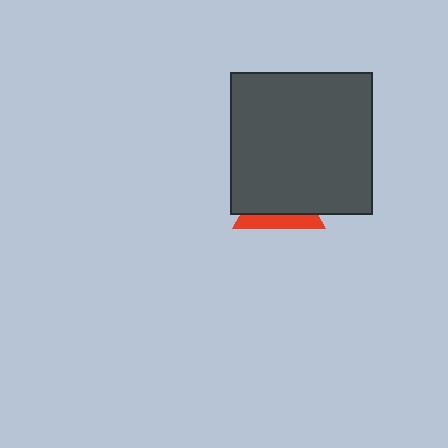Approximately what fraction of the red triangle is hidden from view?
Roughly 69% of the red triangle is hidden behind the dark gray square.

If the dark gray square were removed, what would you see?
You would see the complete red triangle.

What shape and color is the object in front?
The object in front is a dark gray square.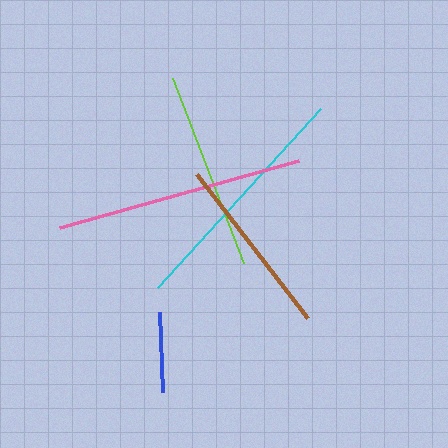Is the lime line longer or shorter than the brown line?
The lime line is longer than the brown line.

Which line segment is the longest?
The pink line is the longest at approximately 249 pixels.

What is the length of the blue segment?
The blue segment is approximately 80 pixels long.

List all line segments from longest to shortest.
From longest to shortest: pink, cyan, lime, brown, blue.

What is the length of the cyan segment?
The cyan segment is approximately 242 pixels long.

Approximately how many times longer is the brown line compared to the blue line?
The brown line is approximately 2.3 times the length of the blue line.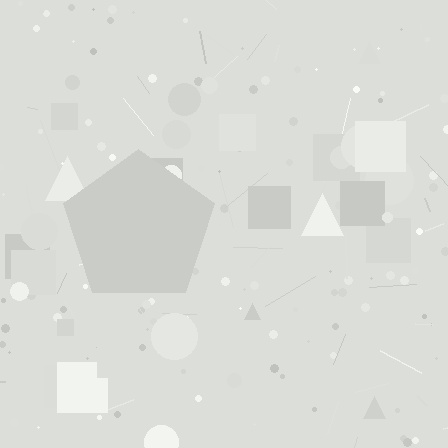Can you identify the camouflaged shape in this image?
The camouflaged shape is a pentagon.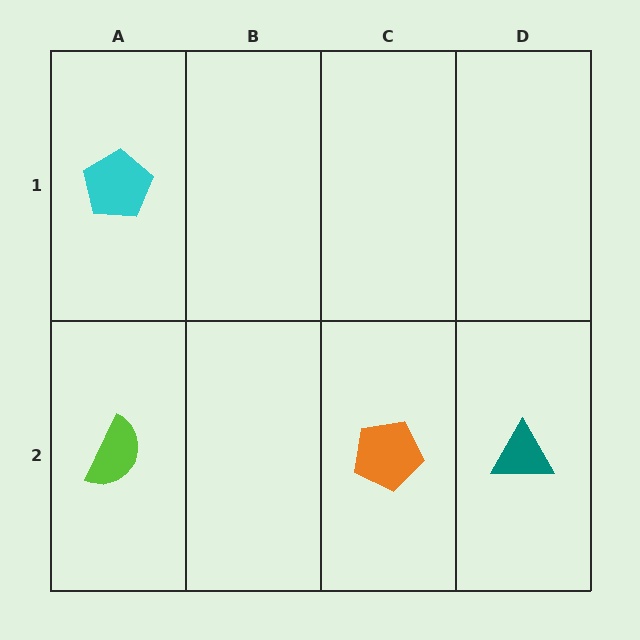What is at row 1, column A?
A cyan pentagon.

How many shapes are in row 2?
3 shapes.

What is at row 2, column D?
A teal triangle.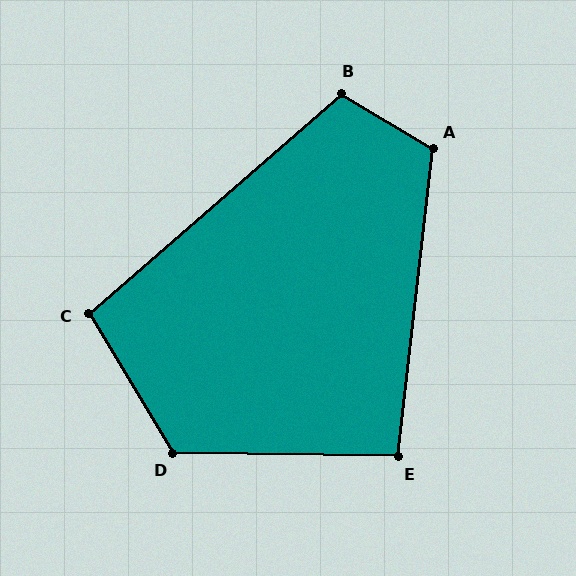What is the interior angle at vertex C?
Approximately 100 degrees (obtuse).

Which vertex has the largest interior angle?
D, at approximately 122 degrees.